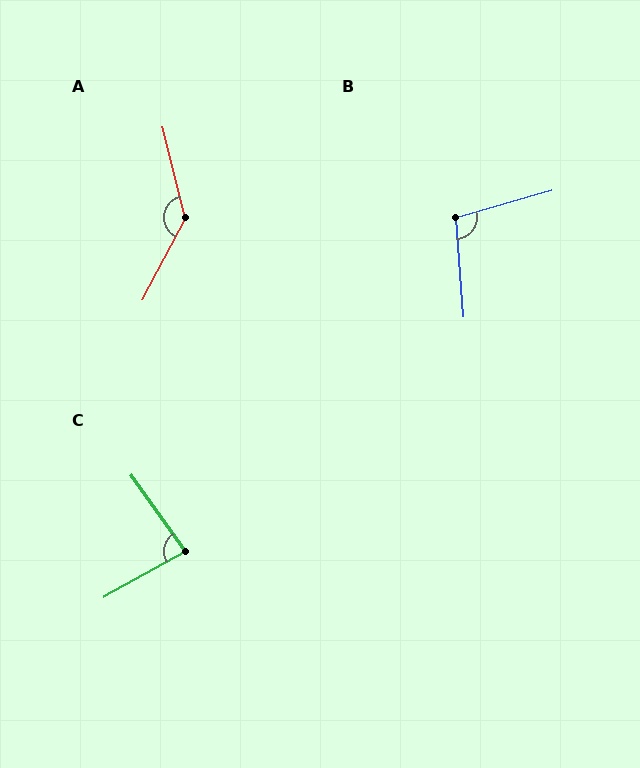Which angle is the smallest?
C, at approximately 84 degrees.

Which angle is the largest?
A, at approximately 138 degrees.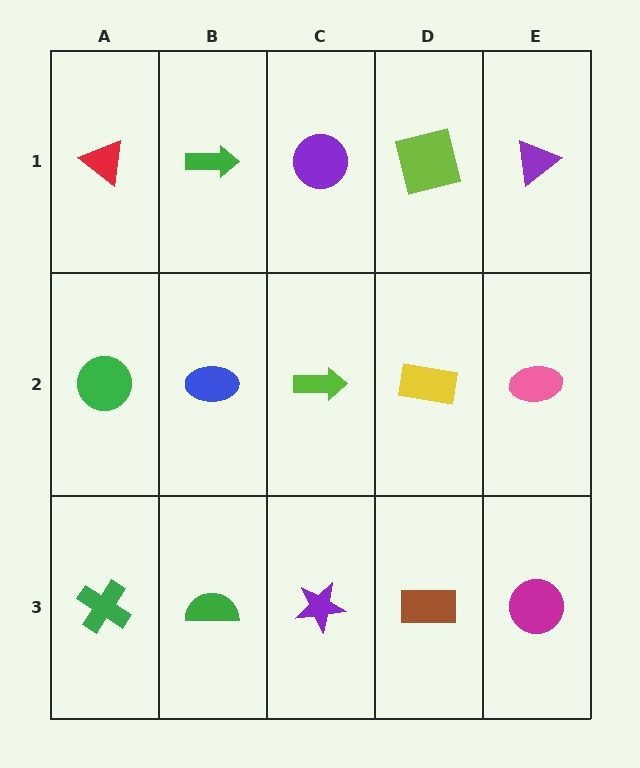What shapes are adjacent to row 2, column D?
A lime square (row 1, column D), a brown rectangle (row 3, column D), a lime arrow (row 2, column C), a pink ellipse (row 2, column E).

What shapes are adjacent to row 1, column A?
A green circle (row 2, column A), a green arrow (row 1, column B).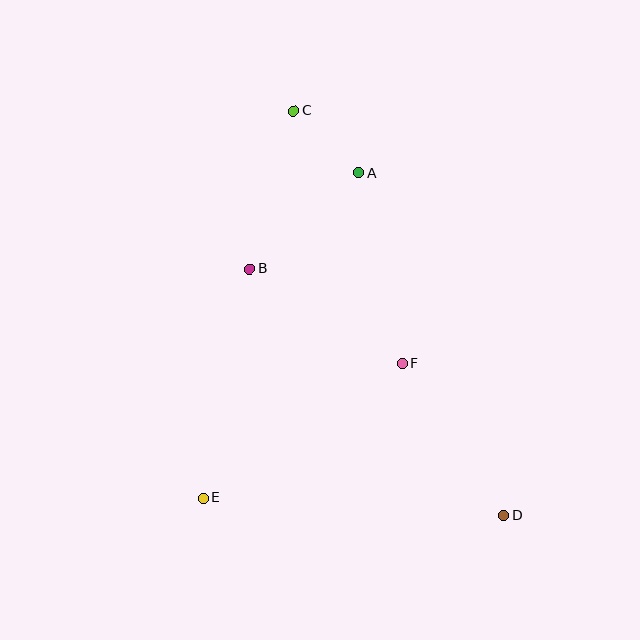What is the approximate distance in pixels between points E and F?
The distance between E and F is approximately 240 pixels.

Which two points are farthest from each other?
Points C and D are farthest from each other.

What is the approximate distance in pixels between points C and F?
The distance between C and F is approximately 275 pixels.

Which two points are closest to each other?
Points A and C are closest to each other.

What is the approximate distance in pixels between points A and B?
The distance between A and B is approximately 145 pixels.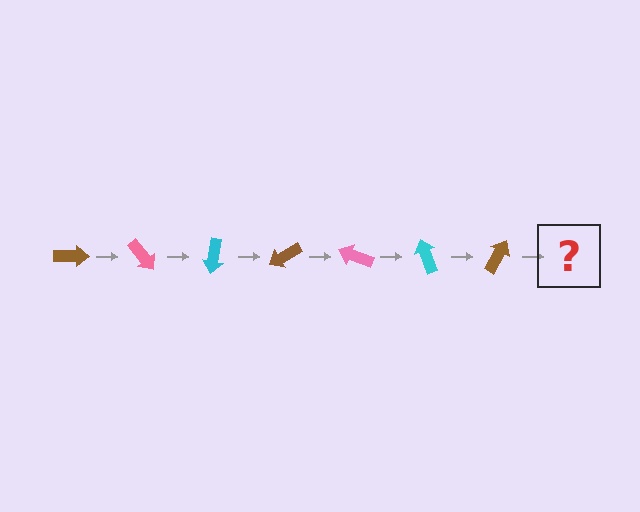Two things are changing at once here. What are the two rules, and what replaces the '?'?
The two rules are that it rotates 50 degrees each step and the color cycles through brown, pink, and cyan. The '?' should be a pink arrow, rotated 350 degrees from the start.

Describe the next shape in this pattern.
It should be a pink arrow, rotated 350 degrees from the start.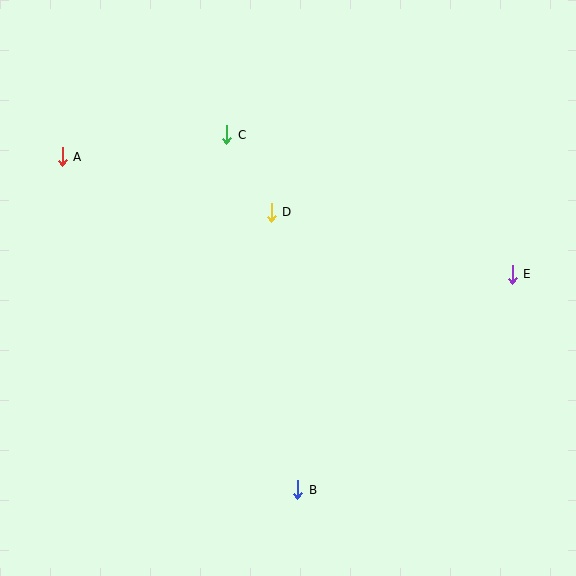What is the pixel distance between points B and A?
The distance between B and A is 408 pixels.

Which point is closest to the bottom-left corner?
Point B is closest to the bottom-left corner.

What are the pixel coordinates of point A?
Point A is at (62, 157).